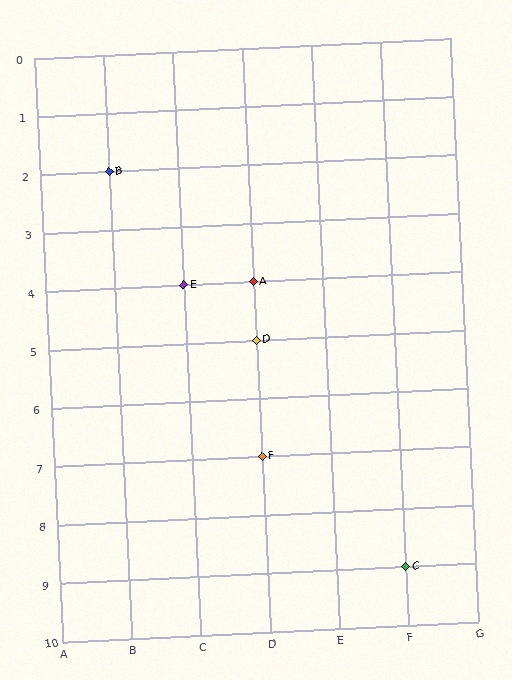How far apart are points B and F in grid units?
Points B and F are 2 columns and 5 rows apart (about 5.4 grid units diagonally).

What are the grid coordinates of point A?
Point A is at grid coordinates (D, 4).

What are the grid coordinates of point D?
Point D is at grid coordinates (D, 5).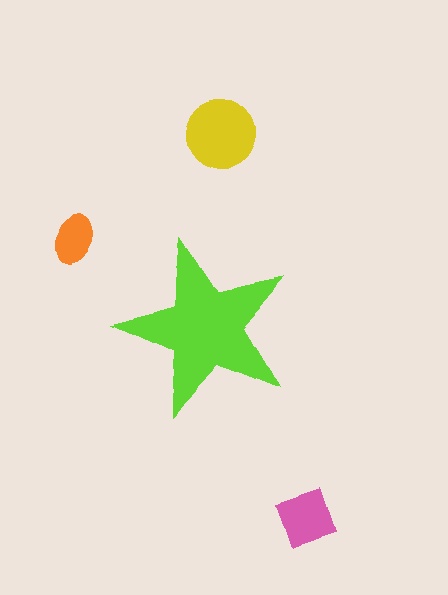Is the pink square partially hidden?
No, the pink square is fully visible.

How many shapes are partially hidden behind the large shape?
0 shapes are partially hidden.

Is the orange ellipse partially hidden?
No, the orange ellipse is fully visible.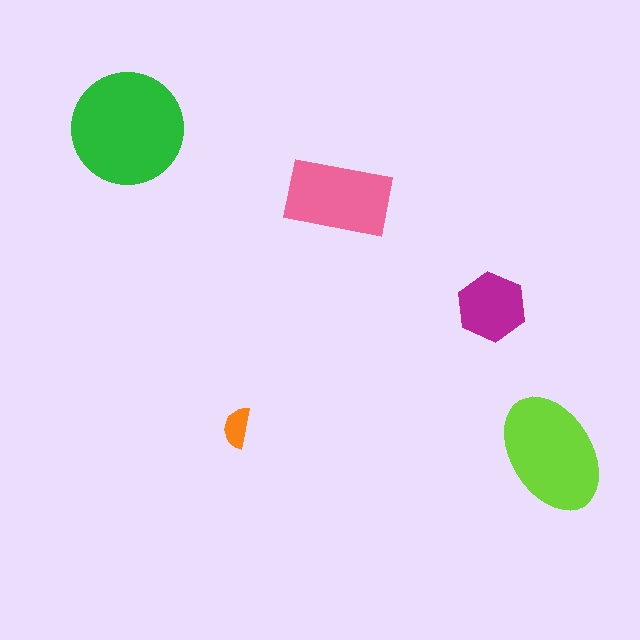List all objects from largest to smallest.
The green circle, the lime ellipse, the pink rectangle, the magenta hexagon, the orange semicircle.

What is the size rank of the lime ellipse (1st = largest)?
2nd.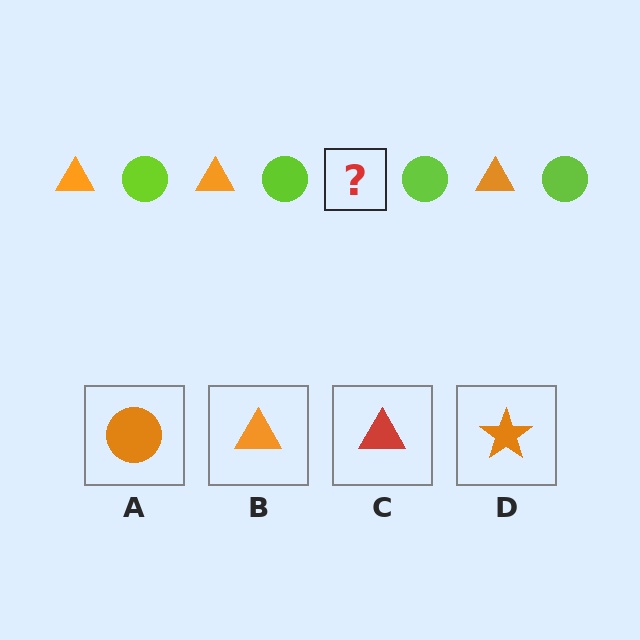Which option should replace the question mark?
Option B.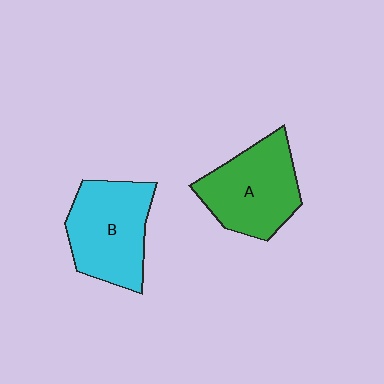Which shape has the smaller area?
Shape A (green).